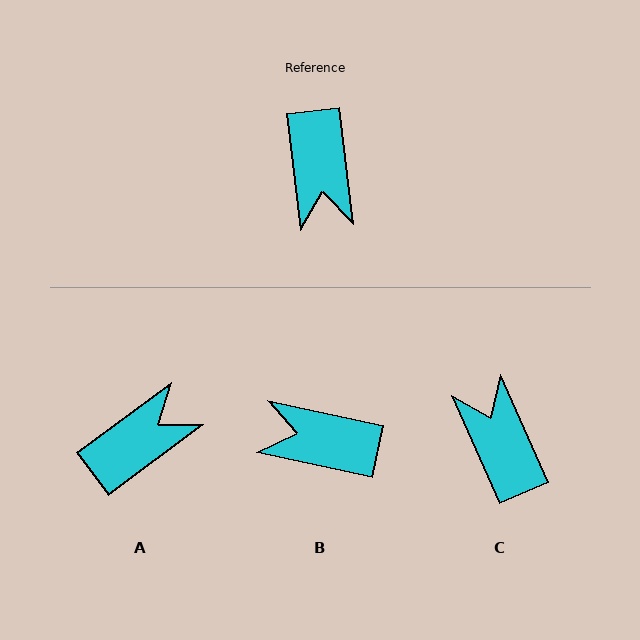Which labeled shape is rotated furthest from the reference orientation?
C, about 163 degrees away.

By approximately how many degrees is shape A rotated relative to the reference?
Approximately 120 degrees counter-clockwise.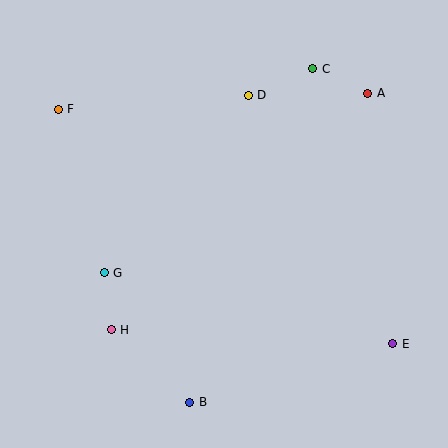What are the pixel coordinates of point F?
Point F is at (58, 109).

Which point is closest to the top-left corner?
Point F is closest to the top-left corner.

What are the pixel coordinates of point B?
Point B is at (190, 402).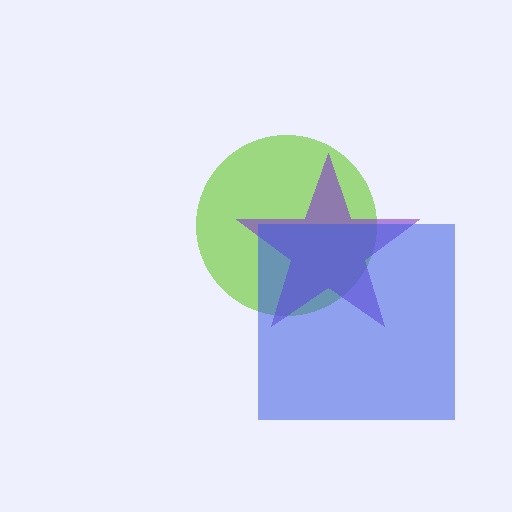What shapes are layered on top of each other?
The layered shapes are: a lime circle, a purple star, a blue square.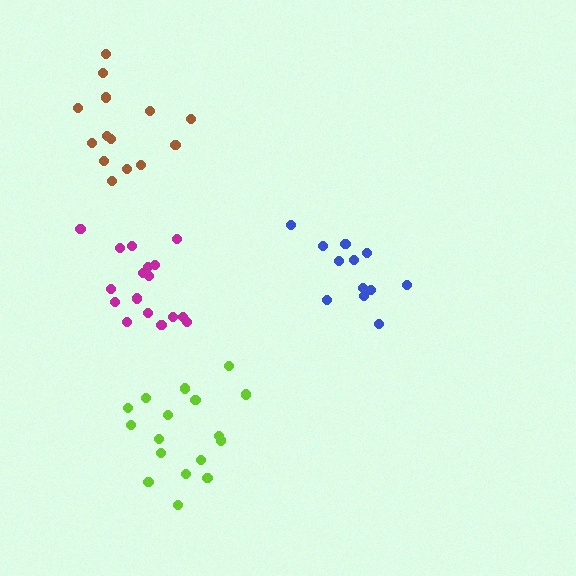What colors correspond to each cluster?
The clusters are colored: brown, magenta, blue, lime.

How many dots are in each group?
Group 1: 14 dots, Group 2: 17 dots, Group 3: 12 dots, Group 4: 17 dots (60 total).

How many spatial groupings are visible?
There are 4 spatial groupings.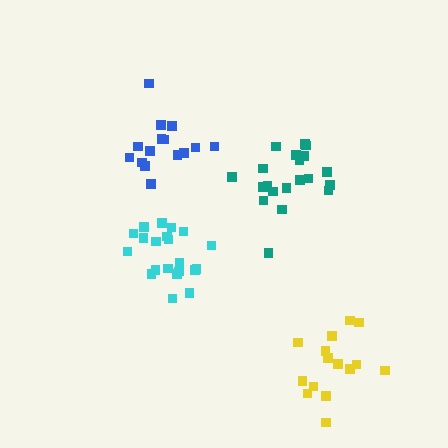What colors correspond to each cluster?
The clusters are colored: teal, cyan, blue, yellow.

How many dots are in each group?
Group 1: 20 dots, Group 2: 21 dots, Group 3: 15 dots, Group 4: 15 dots (71 total).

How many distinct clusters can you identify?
There are 4 distinct clusters.